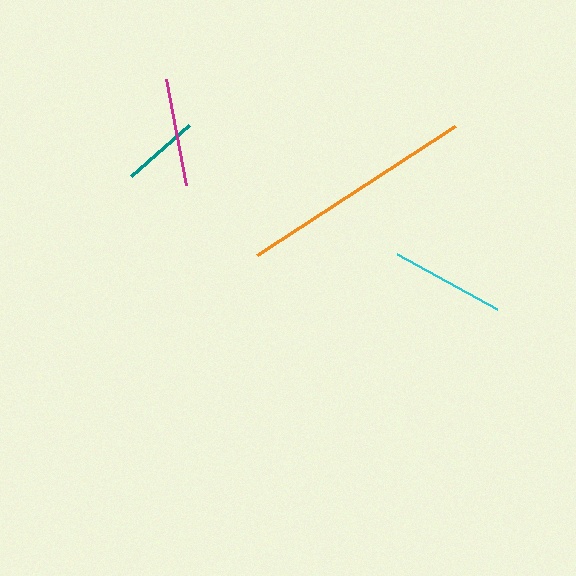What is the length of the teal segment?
The teal segment is approximately 77 pixels long.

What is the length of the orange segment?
The orange segment is approximately 236 pixels long.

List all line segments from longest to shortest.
From longest to shortest: orange, cyan, magenta, teal.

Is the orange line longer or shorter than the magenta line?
The orange line is longer than the magenta line.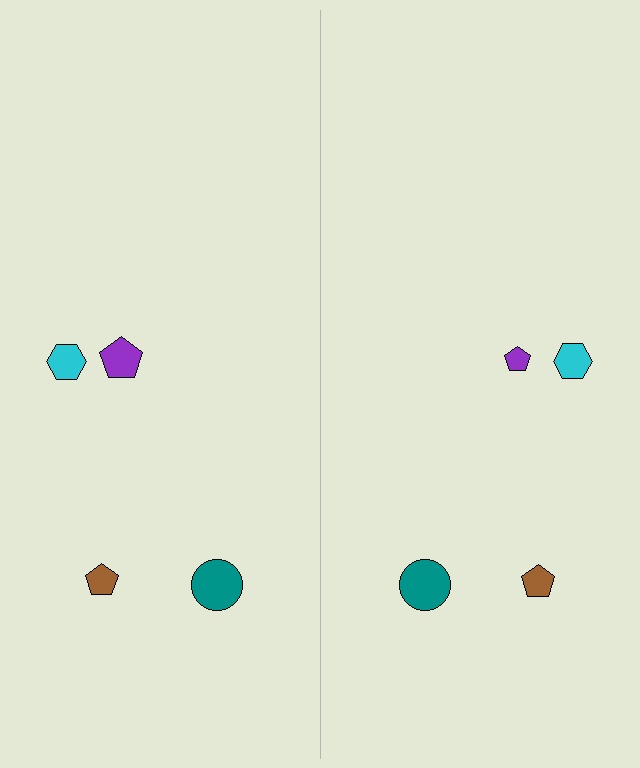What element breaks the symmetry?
The purple pentagon on the right side has a different size than its mirror counterpart.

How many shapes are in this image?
There are 8 shapes in this image.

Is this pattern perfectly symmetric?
No, the pattern is not perfectly symmetric. The purple pentagon on the right side has a different size than its mirror counterpart.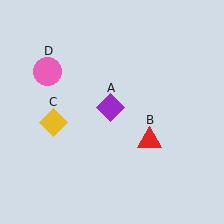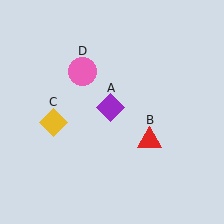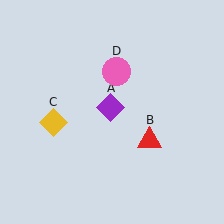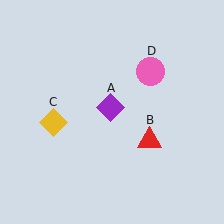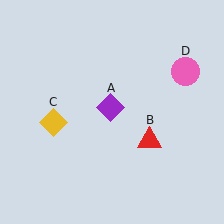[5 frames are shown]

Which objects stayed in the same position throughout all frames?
Purple diamond (object A) and red triangle (object B) and yellow diamond (object C) remained stationary.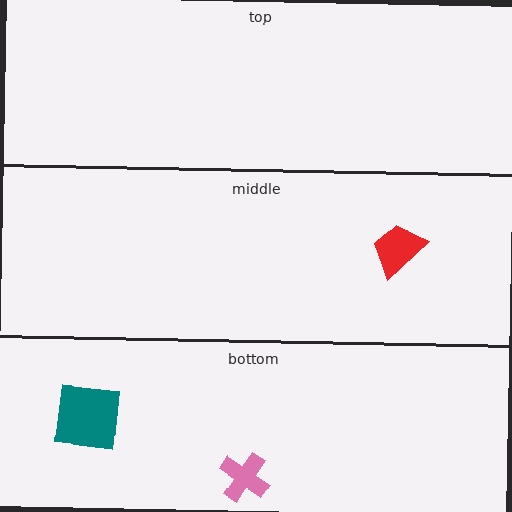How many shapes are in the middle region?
1.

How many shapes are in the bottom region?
2.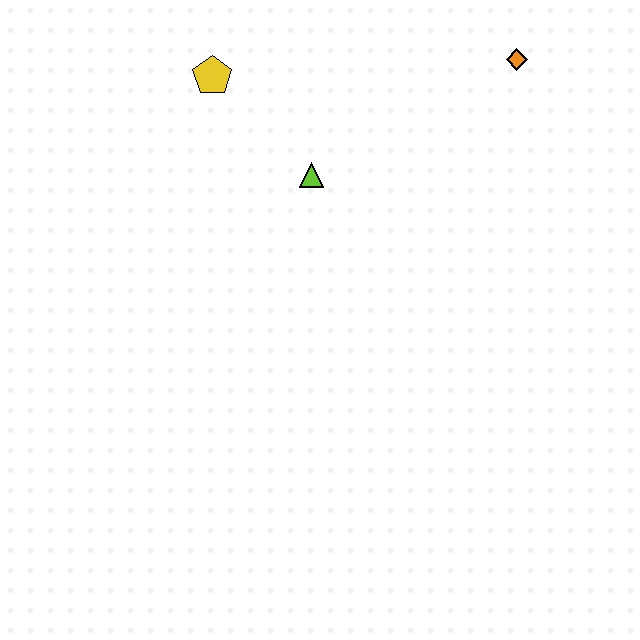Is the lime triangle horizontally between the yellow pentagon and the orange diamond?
Yes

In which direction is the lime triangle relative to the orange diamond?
The lime triangle is to the left of the orange diamond.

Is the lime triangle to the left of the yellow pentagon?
No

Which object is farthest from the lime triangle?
The orange diamond is farthest from the lime triangle.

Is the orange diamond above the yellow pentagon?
Yes